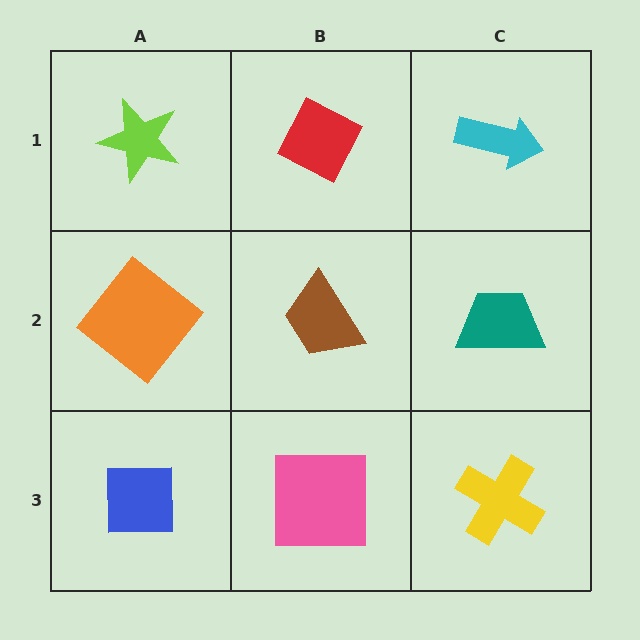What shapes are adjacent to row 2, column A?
A lime star (row 1, column A), a blue square (row 3, column A), a brown trapezoid (row 2, column B).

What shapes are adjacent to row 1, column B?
A brown trapezoid (row 2, column B), a lime star (row 1, column A), a cyan arrow (row 1, column C).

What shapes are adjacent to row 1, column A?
An orange diamond (row 2, column A), a red diamond (row 1, column B).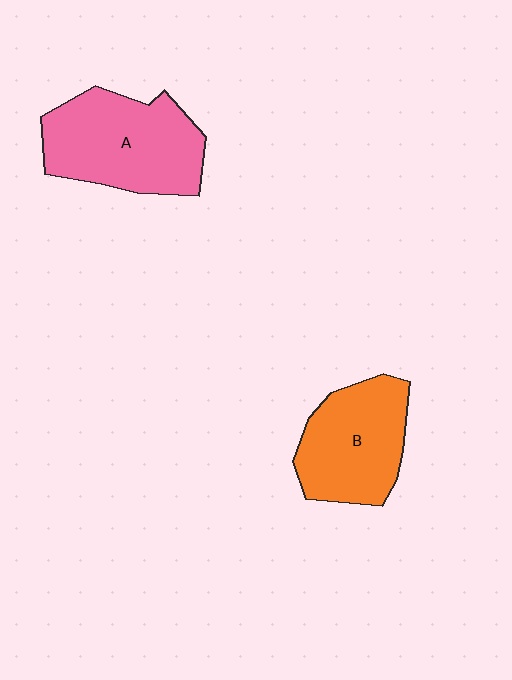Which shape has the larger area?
Shape A (pink).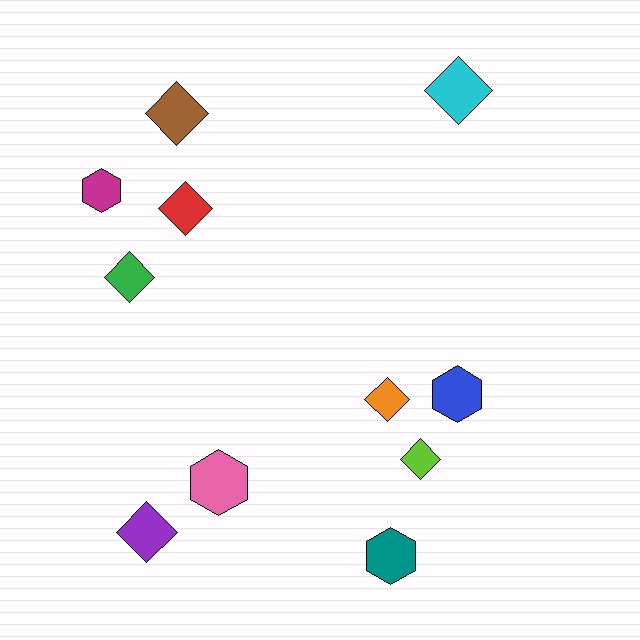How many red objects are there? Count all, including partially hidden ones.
There is 1 red object.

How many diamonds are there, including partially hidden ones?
There are 7 diamonds.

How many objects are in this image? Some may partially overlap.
There are 11 objects.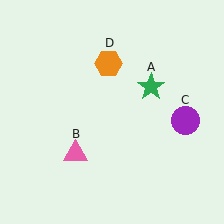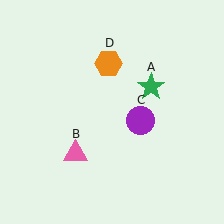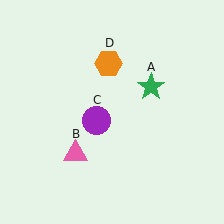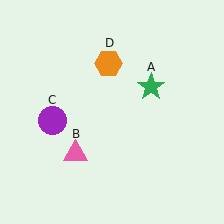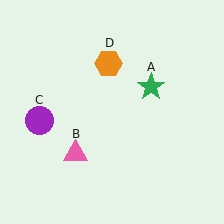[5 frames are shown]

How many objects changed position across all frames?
1 object changed position: purple circle (object C).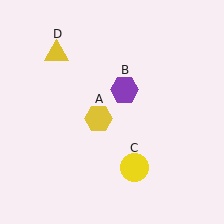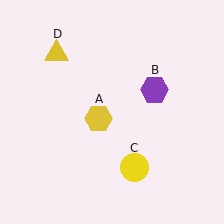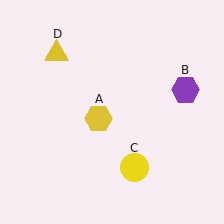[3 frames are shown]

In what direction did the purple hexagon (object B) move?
The purple hexagon (object B) moved right.